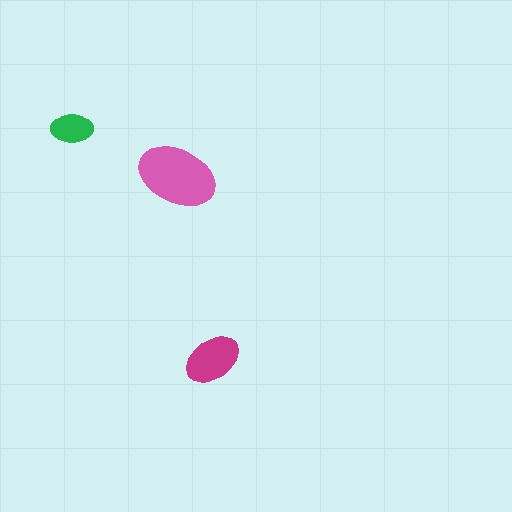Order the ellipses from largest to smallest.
the pink one, the magenta one, the green one.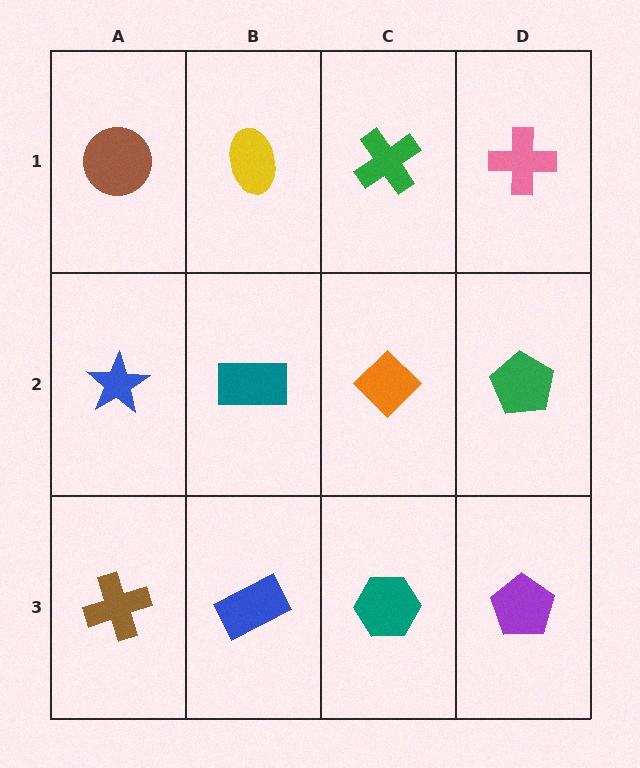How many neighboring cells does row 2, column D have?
3.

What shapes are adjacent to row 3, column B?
A teal rectangle (row 2, column B), a brown cross (row 3, column A), a teal hexagon (row 3, column C).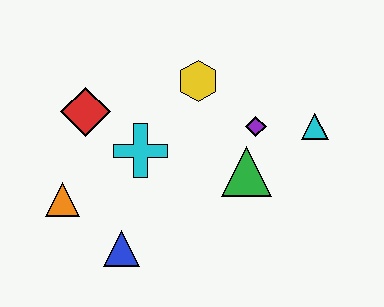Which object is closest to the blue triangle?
The orange triangle is closest to the blue triangle.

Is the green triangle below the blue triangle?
No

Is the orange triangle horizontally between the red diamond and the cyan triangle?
No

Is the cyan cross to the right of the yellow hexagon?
No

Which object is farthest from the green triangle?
The orange triangle is farthest from the green triangle.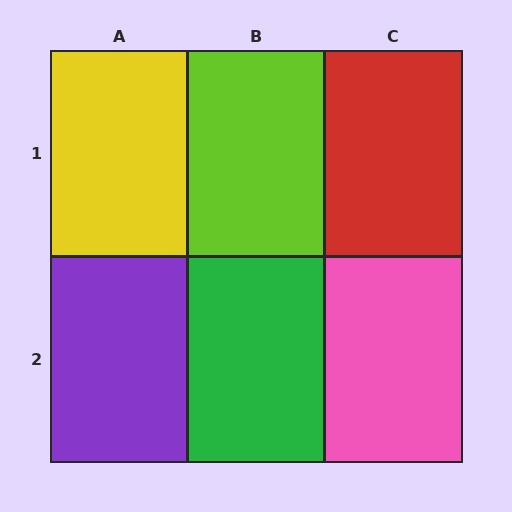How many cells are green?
1 cell is green.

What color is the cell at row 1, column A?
Yellow.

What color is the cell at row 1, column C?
Red.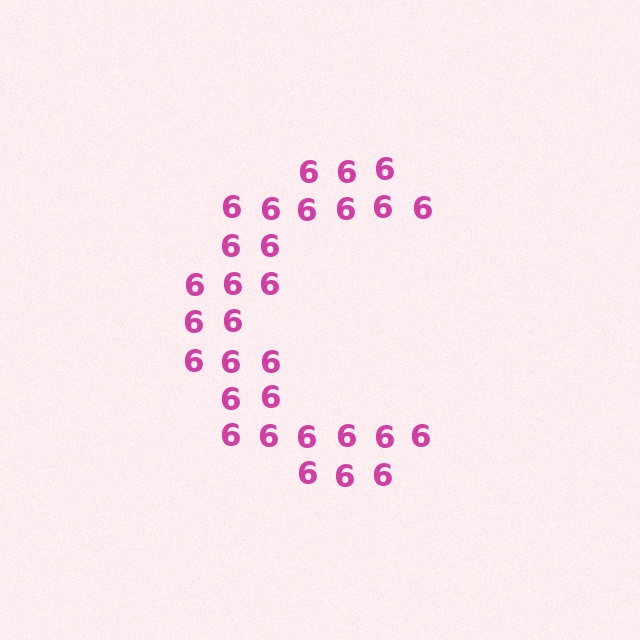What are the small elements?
The small elements are digit 6's.